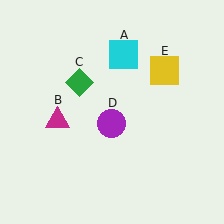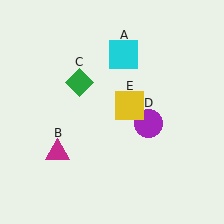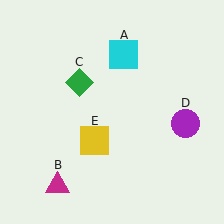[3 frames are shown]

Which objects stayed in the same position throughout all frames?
Cyan square (object A) and green diamond (object C) remained stationary.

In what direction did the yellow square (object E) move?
The yellow square (object E) moved down and to the left.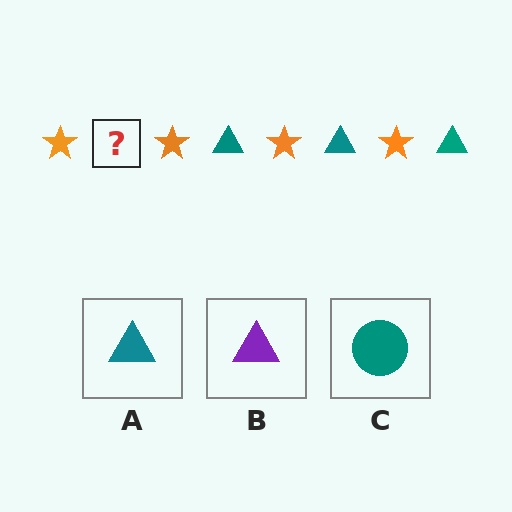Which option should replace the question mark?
Option A.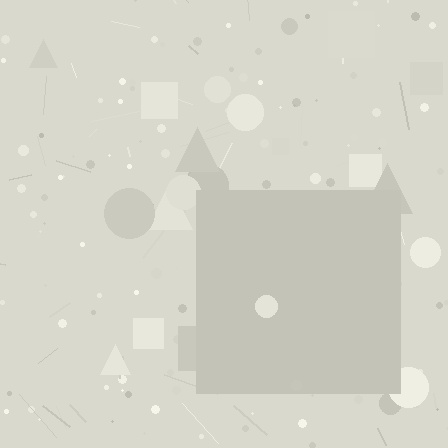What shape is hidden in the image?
A square is hidden in the image.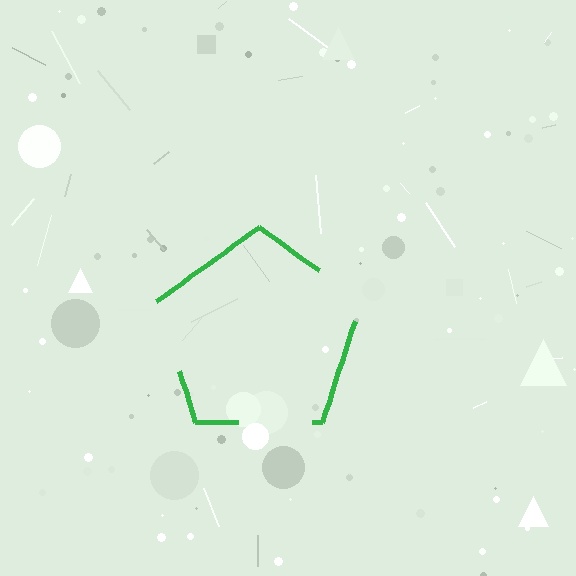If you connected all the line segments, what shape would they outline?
They would outline a pentagon.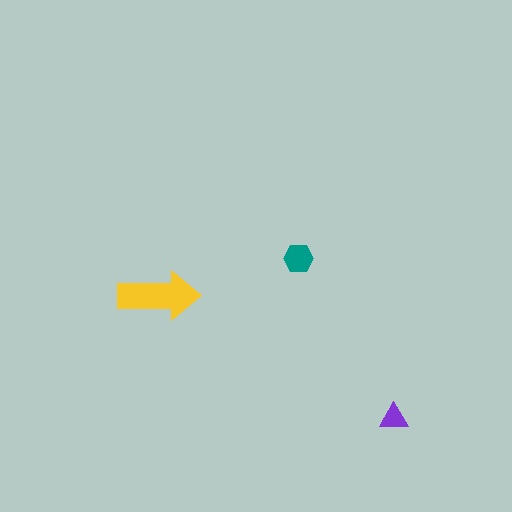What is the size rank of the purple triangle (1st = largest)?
3rd.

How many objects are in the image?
There are 3 objects in the image.